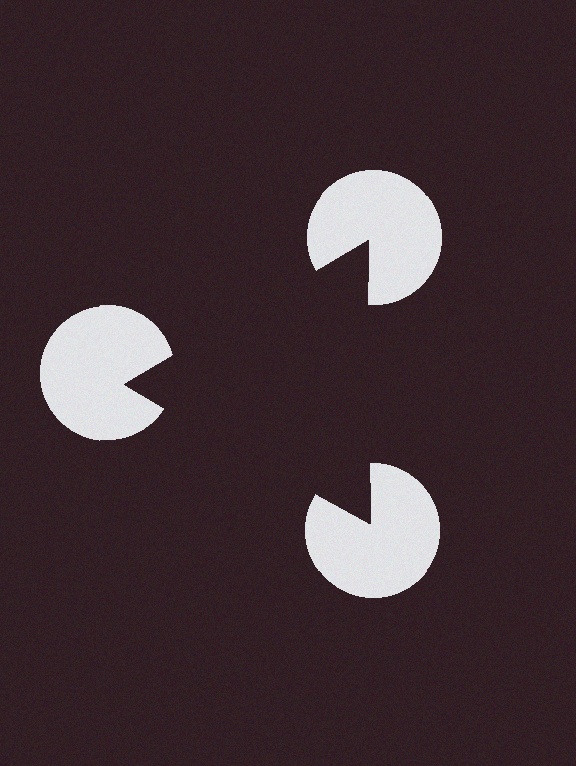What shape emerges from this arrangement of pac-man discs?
An illusory triangle — its edges are inferred from the aligned wedge cuts in the pac-man discs, not physically drawn.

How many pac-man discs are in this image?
There are 3 — one at each vertex of the illusory triangle.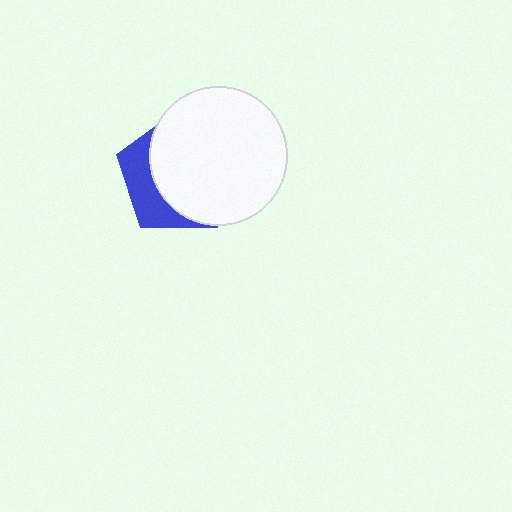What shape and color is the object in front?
The object in front is a white circle.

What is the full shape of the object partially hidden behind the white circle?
The partially hidden object is a blue pentagon.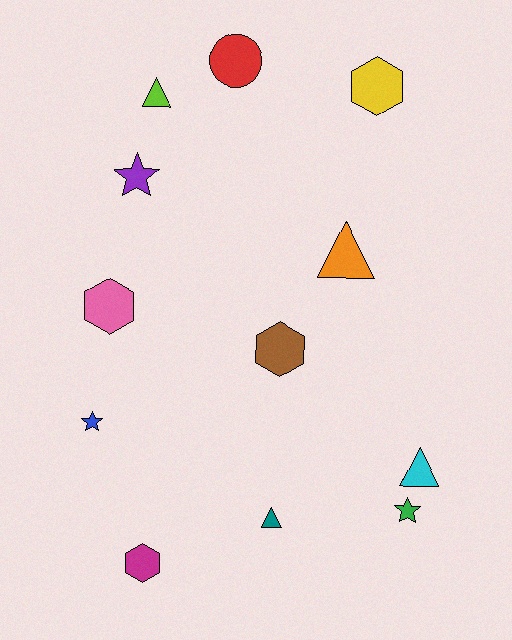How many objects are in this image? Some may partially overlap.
There are 12 objects.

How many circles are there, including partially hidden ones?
There is 1 circle.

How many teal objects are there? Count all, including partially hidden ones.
There is 1 teal object.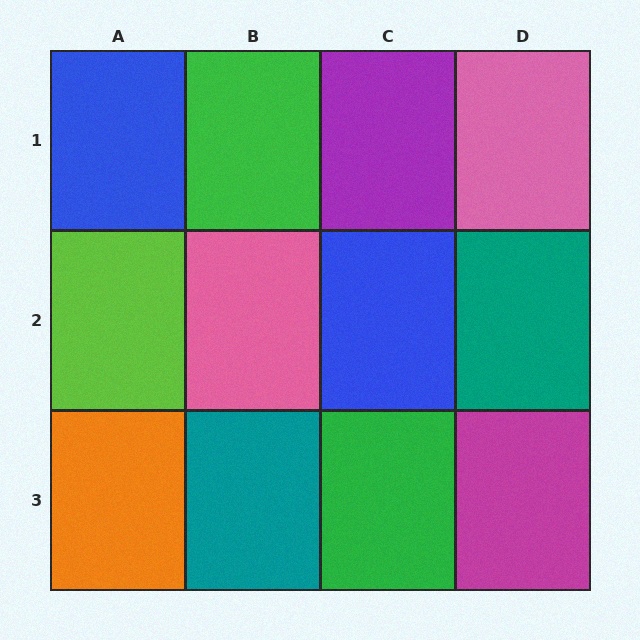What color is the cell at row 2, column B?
Pink.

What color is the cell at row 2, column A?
Lime.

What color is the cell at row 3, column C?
Green.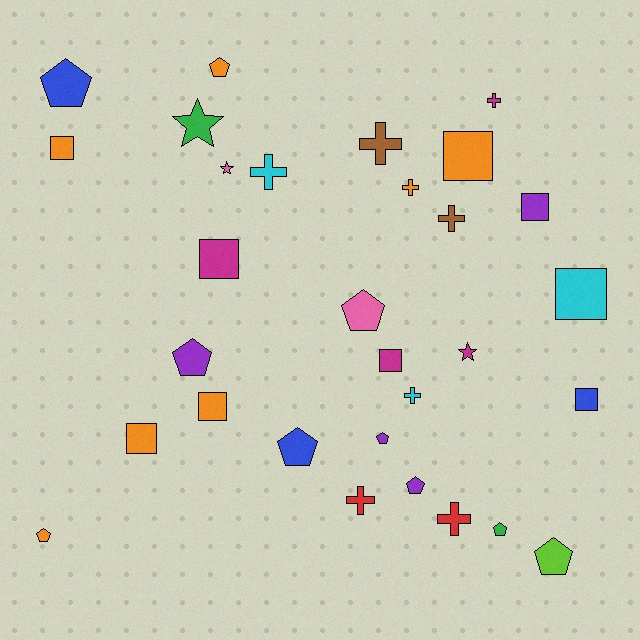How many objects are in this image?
There are 30 objects.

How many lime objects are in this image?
There is 1 lime object.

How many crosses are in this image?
There are 8 crosses.